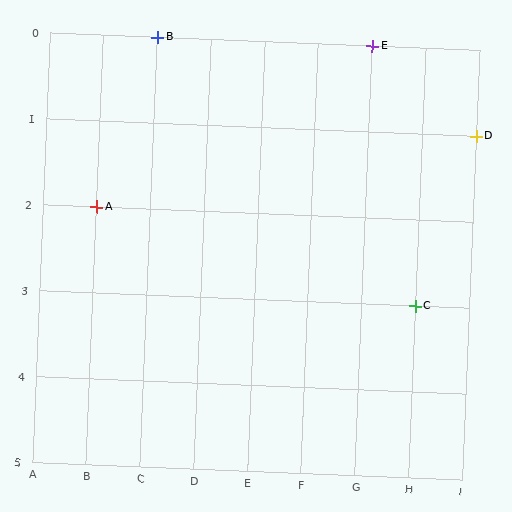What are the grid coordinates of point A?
Point A is at grid coordinates (B, 2).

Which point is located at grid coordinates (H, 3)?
Point C is at (H, 3).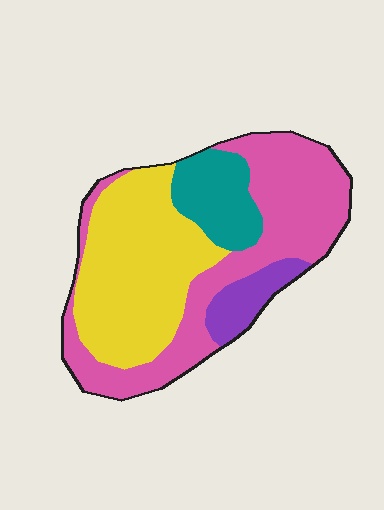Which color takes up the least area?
Purple, at roughly 10%.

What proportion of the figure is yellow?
Yellow covers roughly 40% of the figure.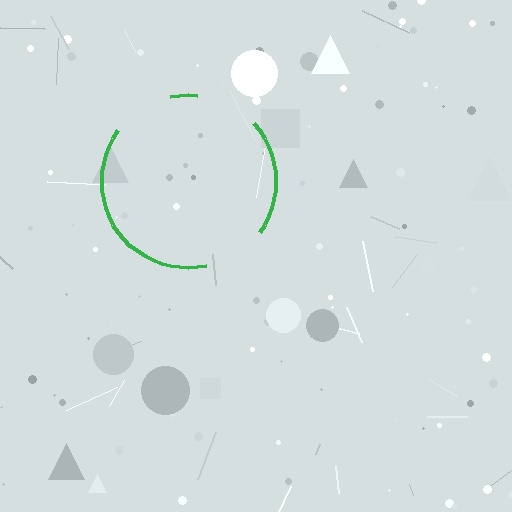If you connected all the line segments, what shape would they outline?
They would outline a circle.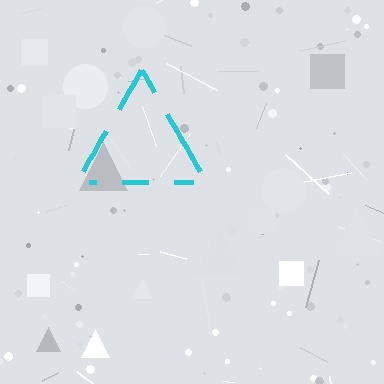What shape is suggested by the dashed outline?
The dashed outline suggests a triangle.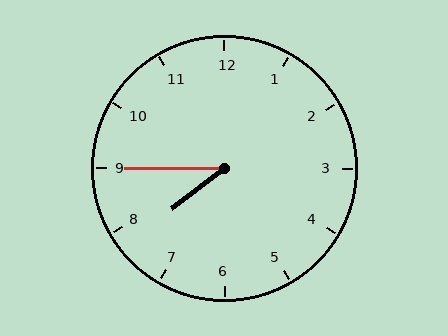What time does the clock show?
7:45.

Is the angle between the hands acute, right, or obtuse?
It is acute.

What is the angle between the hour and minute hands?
Approximately 38 degrees.